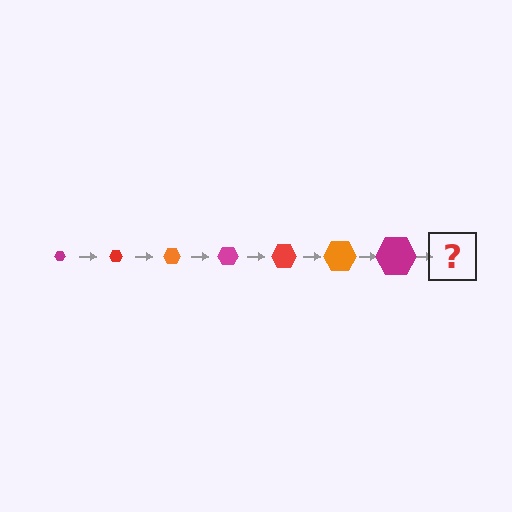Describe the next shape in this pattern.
It should be a red hexagon, larger than the previous one.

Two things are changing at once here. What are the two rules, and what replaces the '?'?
The two rules are that the hexagon grows larger each step and the color cycles through magenta, red, and orange. The '?' should be a red hexagon, larger than the previous one.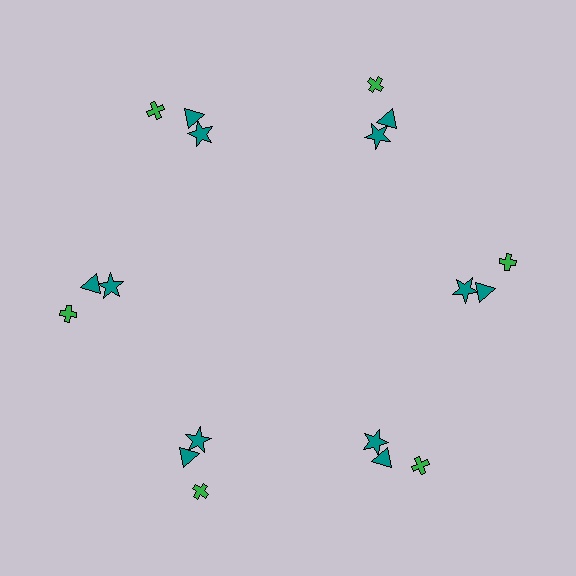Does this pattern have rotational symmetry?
Yes, this pattern has 6-fold rotational symmetry. It looks the same after rotating 60 degrees around the center.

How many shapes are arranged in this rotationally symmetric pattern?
There are 18 shapes, arranged in 6 groups of 3.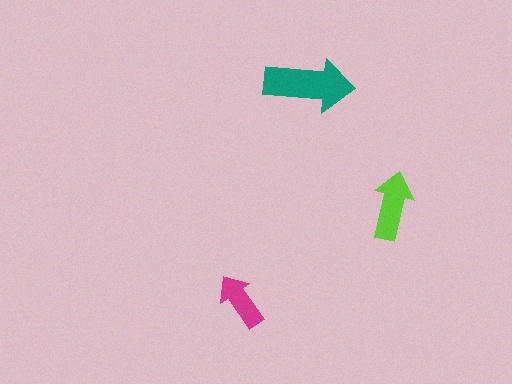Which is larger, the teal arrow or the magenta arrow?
The teal one.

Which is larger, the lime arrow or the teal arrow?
The teal one.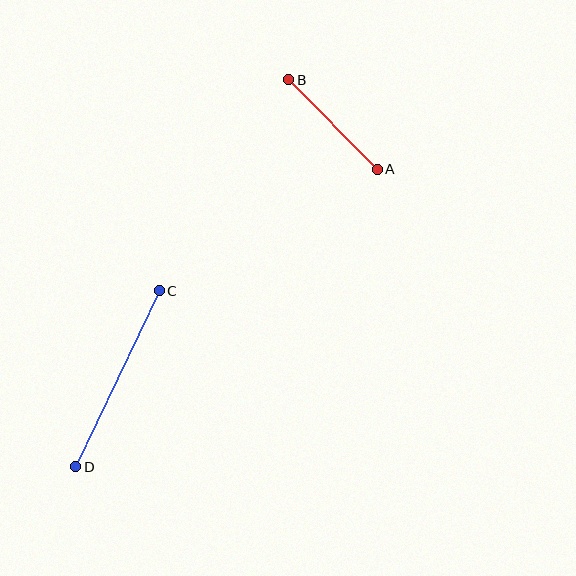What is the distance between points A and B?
The distance is approximately 126 pixels.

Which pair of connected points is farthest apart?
Points C and D are farthest apart.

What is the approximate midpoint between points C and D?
The midpoint is at approximately (117, 379) pixels.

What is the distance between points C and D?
The distance is approximately 195 pixels.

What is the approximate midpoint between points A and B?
The midpoint is at approximately (333, 125) pixels.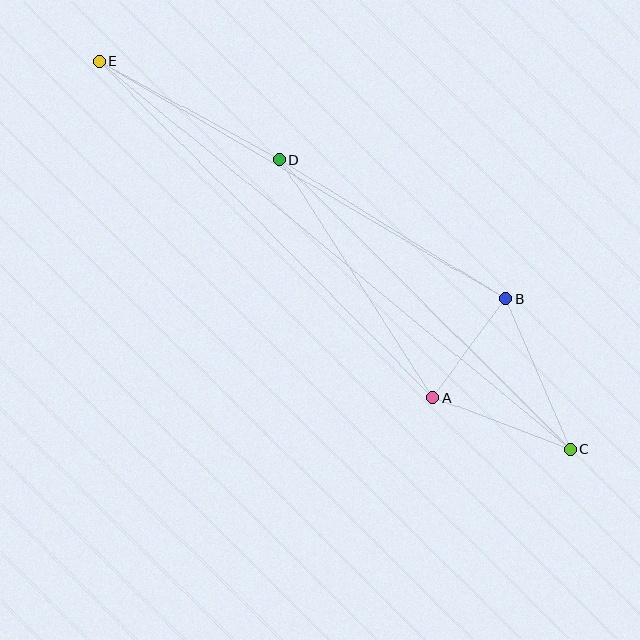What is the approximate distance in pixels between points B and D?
The distance between B and D is approximately 265 pixels.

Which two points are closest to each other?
Points A and B are closest to each other.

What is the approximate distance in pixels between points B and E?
The distance between B and E is approximately 471 pixels.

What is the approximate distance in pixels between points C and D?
The distance between C and D is approximately 410 pixels.